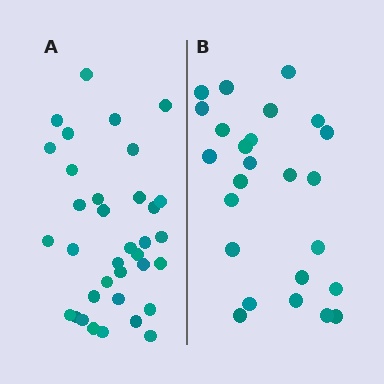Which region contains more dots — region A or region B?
Region A (the left region) has more dots.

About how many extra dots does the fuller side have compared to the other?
Region A has roughly 10 or so more dots than region B.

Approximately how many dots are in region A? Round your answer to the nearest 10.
About 40 dots. (The exact count is 35, which rounds to 40.)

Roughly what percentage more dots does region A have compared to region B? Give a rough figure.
About 40% more.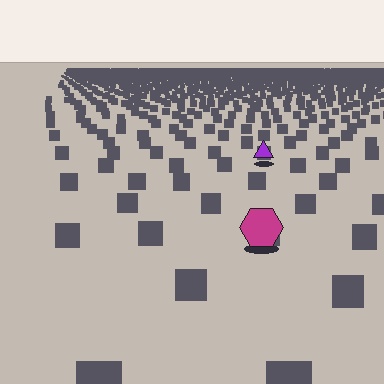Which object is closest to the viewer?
The magenta hexagon is closest. The texture marks near it are larger and more spread out.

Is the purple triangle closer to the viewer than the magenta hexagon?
No. The magenta hexagon is closer — you can tell from the texture gradient: the ground texture is coarser near it.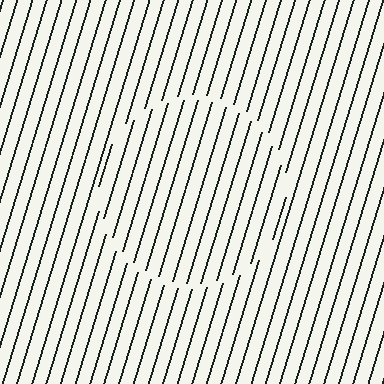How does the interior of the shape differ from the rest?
The interior of the shape contains the same grating, shifted by half a period — the contour is defined by the phase discontinuity where line-ends from the inner and outer gratings abut.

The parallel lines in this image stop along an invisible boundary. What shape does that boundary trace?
An illusory circle. The interior of the shape contains the same grating, shifted by half a period — the contour is defined by the phase discontinuity where line-ends from the inner and outer gratings abut.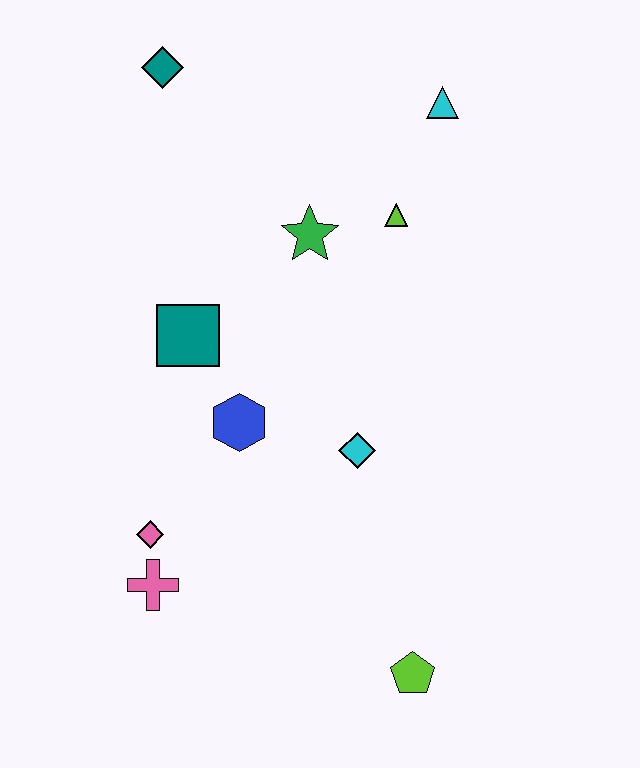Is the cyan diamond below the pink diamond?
No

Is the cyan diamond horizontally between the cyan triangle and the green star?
Yes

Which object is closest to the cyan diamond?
The blue hexagon is closest to the cyan diamond.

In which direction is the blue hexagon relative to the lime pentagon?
The blue hexagon is above the lime pentagon.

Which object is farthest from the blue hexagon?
The cyan triangle is farthest from the blue hexagon.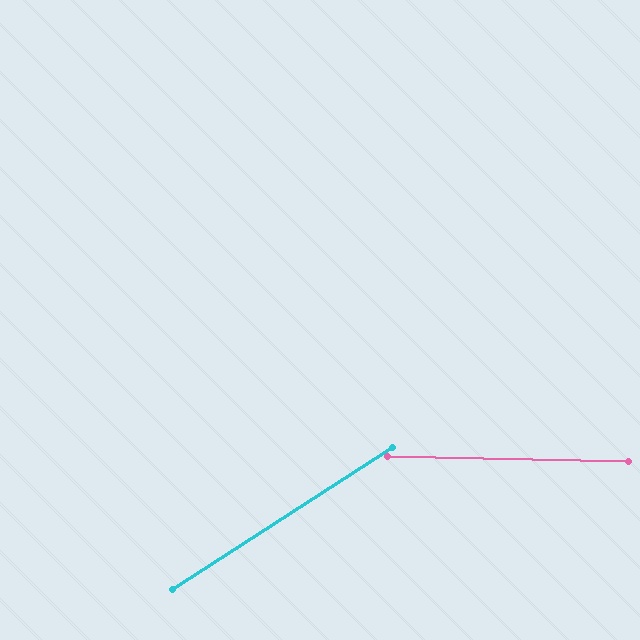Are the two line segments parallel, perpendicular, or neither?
Neither parallel nor perpendicular — they differ by about 34°.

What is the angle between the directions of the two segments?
Approximately 34 degrees.